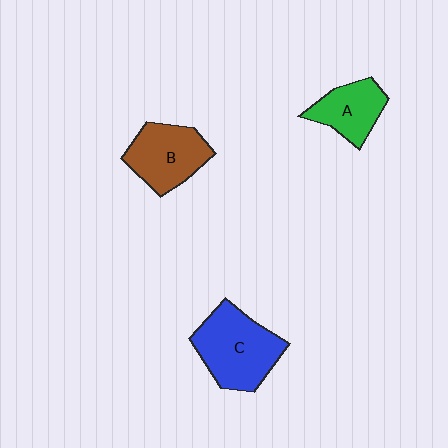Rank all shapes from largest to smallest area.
From largest to smallest: C (blue), B (brown), A (green).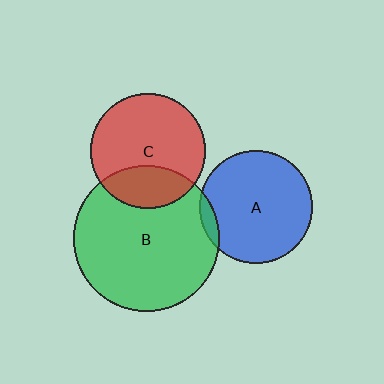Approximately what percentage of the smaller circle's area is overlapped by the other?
Approximately 25%.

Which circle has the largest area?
Circle B (green).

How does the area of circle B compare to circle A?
Approximately 1.7 times.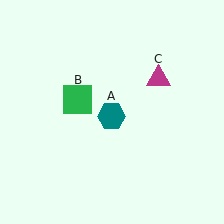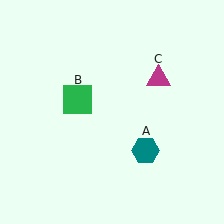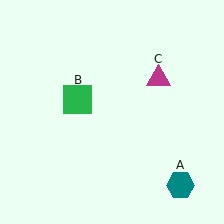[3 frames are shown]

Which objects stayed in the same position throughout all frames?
Green square (object B) and magenta triangle (object C) remained stationary.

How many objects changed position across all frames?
1 object changed position: teal hexagon (object A).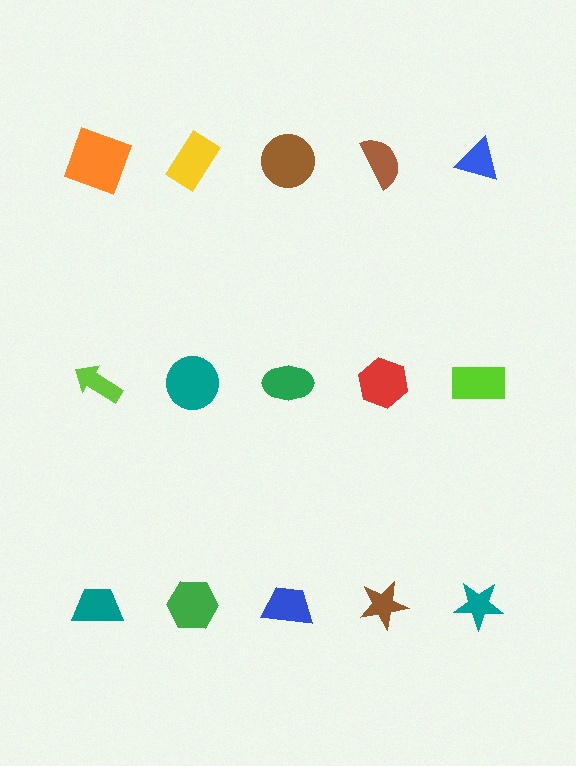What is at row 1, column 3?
A brown circle.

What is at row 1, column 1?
An orange square.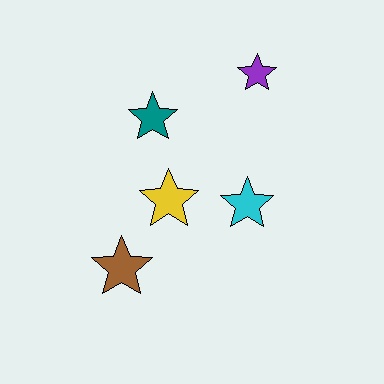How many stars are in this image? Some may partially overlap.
There are 5 stars.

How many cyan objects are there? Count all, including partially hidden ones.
There is 1 cyan object.